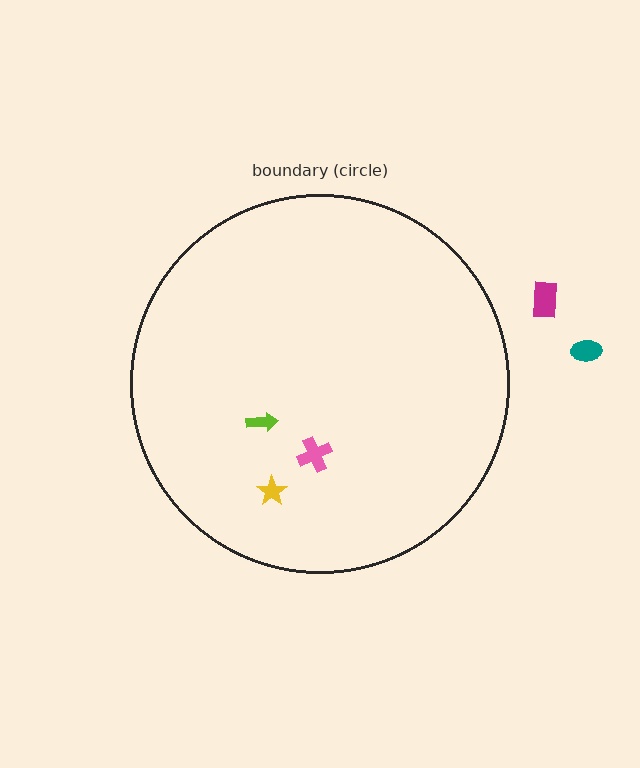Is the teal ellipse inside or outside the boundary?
Outside.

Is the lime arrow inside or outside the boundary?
Inside.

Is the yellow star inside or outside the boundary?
Inside.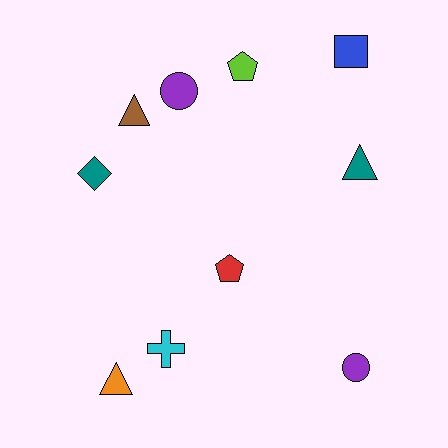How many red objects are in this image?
There is 1 red object.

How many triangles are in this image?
There are 3 triangles.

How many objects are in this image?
There are 10 objects.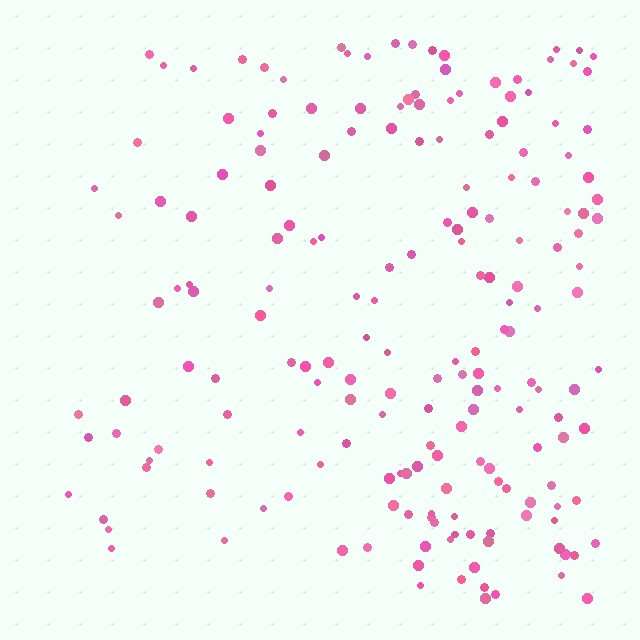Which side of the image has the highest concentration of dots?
The right.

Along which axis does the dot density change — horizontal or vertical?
Horizontal.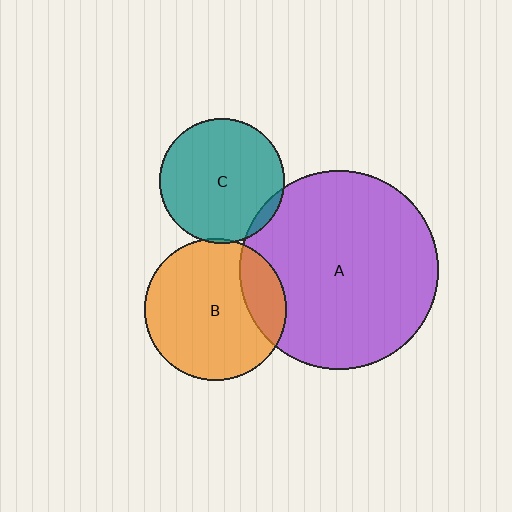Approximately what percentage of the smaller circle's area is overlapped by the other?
Approximately 20%.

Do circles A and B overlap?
Yes.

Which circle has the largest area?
Circle A (purple).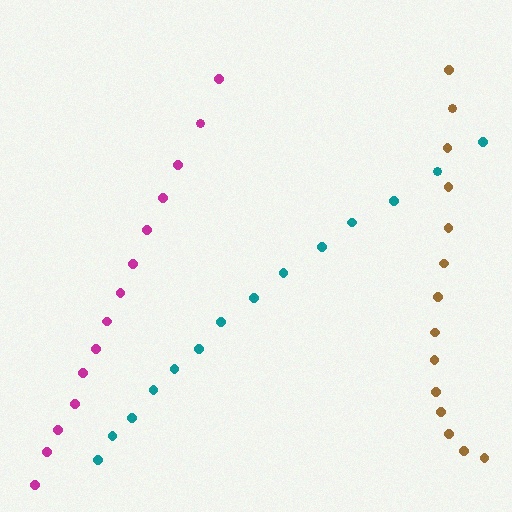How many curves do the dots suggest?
There are 3 distinct paths.